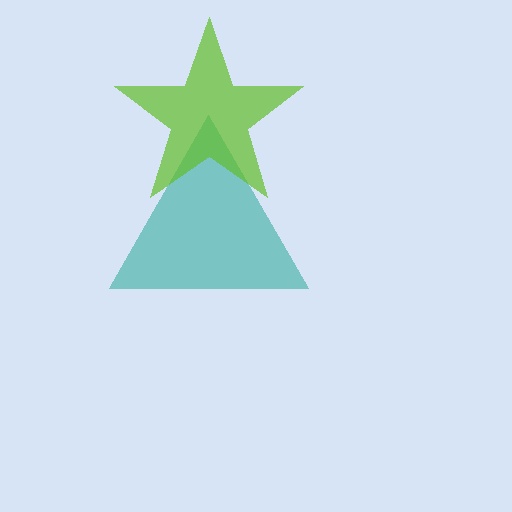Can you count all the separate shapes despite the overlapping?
Yes, there are 2 separate shapes.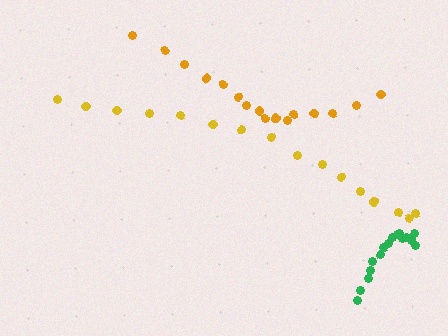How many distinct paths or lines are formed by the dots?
There are 3 distinct paths.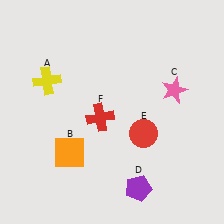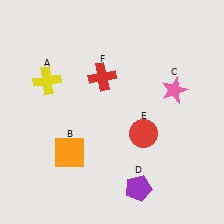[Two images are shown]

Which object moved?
The red cross (F) moved up.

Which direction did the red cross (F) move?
The red cross (F) moved up.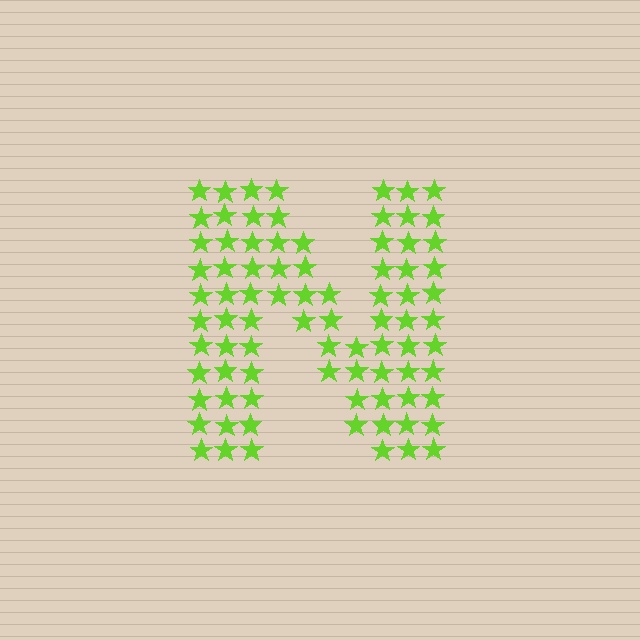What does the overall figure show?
The overall figure shows the letter N.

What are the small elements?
The small elements are stars.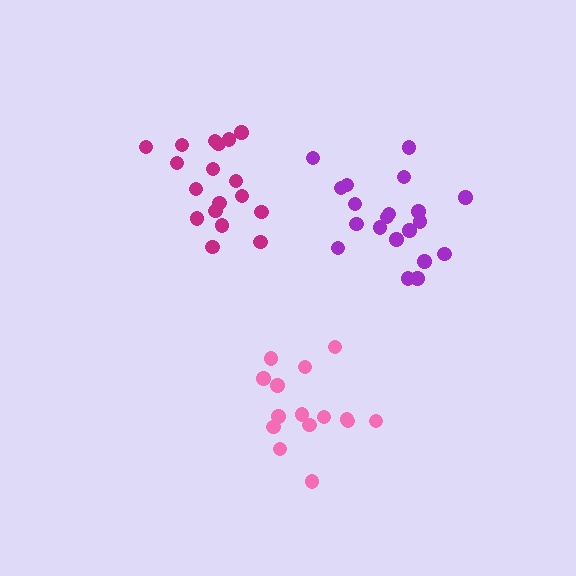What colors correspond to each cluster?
The clusters are colored: pink, purple, magenta.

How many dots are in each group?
Group 1: 15 dots, Group 2: 20 dots, Group 3: 18 dots (53 total).